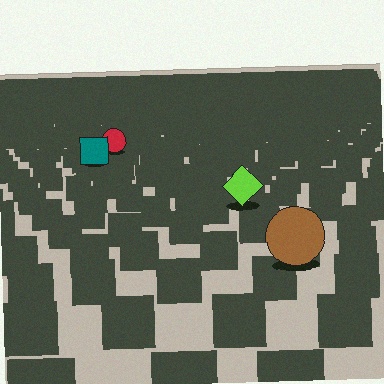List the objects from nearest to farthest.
From nearest to farthest: the brown circle, the lime diamond, the teal square, the red circle.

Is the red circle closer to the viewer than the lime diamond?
No. The lime diamond is closer — you can tell from the texture gradient: the ground texture is coarser near it.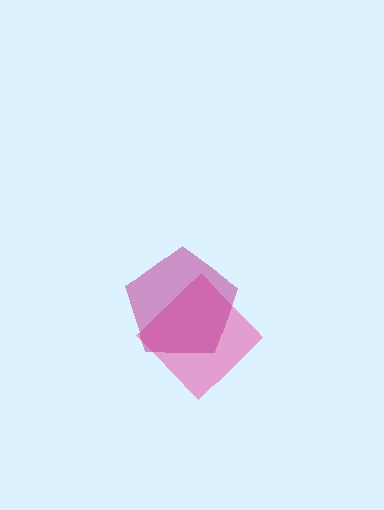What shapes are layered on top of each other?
The layered shapes are: a pink diamond, a magenta pentagon.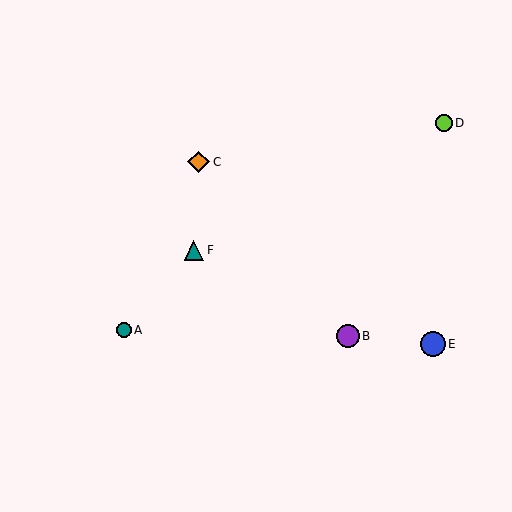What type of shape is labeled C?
Shape C is an orange diamond.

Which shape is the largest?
The blue circle (labeled E) is the largest.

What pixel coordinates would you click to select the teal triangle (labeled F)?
Click at (194, 250) to select the teal triangle F.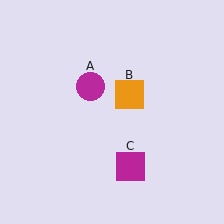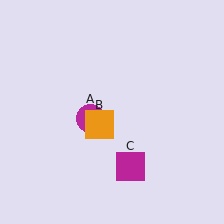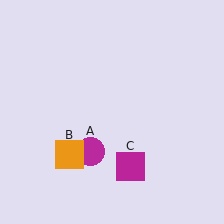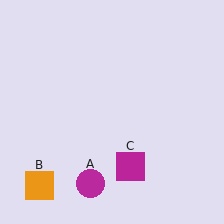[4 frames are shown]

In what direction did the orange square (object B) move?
The orange square (object B) moved down and to the left.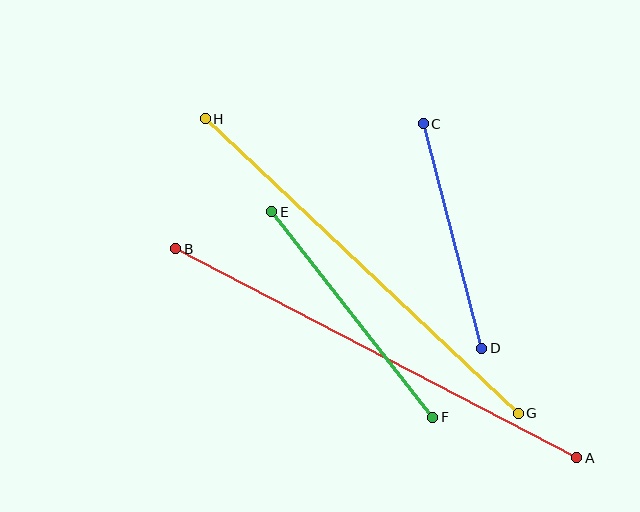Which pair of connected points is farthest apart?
Points A and B are farthest apart.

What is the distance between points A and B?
The distance is approximately 452 pixels.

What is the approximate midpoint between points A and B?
The midpoint is at approximately (376, 353) pixels.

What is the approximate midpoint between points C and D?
The midpoint is at approximately (453, 236) pixels.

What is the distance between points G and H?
The distance is approximately 430 pixels.